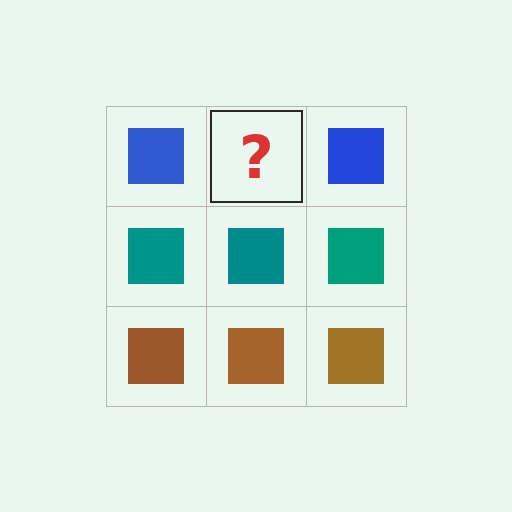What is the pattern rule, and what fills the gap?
The rule is that each row has a consistent color. The gap should be filled with a blue square.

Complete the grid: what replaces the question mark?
The question mark should be replaced with a blue square.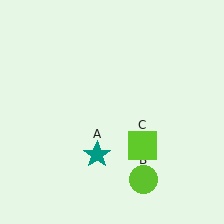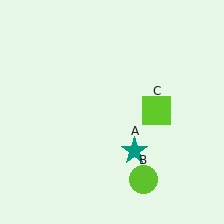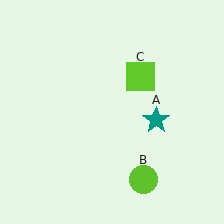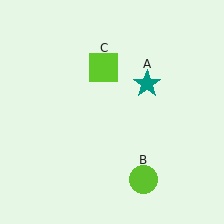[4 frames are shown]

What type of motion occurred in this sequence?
The teal star (object A), lime square (object C) rotated counterclockwise around the center of the scene.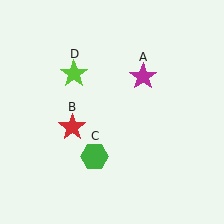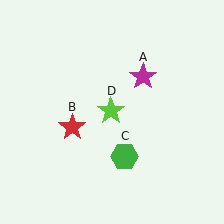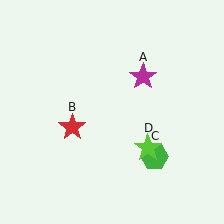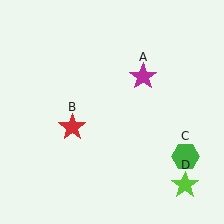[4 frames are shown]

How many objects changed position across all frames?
2 objects changed position: green hexagon (object C), lime star (object D).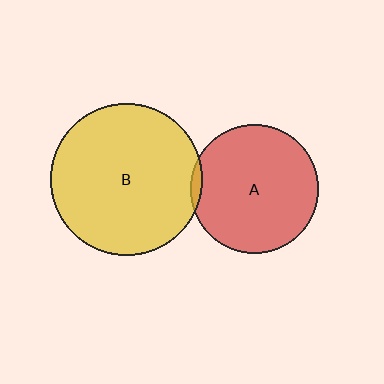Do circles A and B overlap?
Yes.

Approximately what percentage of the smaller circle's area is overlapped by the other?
Approximately 5%.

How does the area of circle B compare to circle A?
Approximately 1.4 times.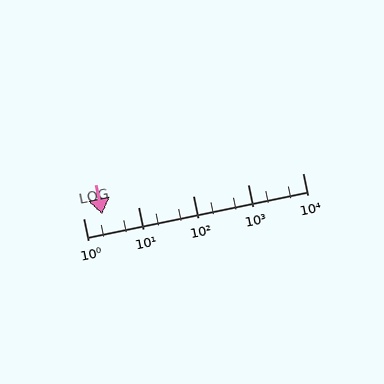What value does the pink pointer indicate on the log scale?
The pointer indicates approximately 2.2.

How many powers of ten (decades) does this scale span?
The scale spans 4 decades, from 1 to 10000.